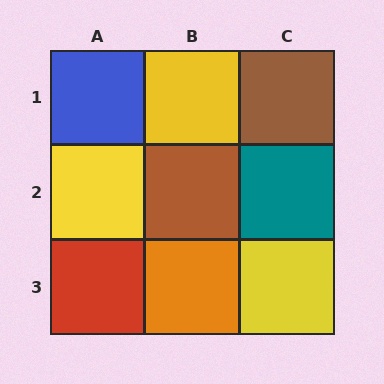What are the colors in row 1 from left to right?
Blue, yellow, brown.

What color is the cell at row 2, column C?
Teal.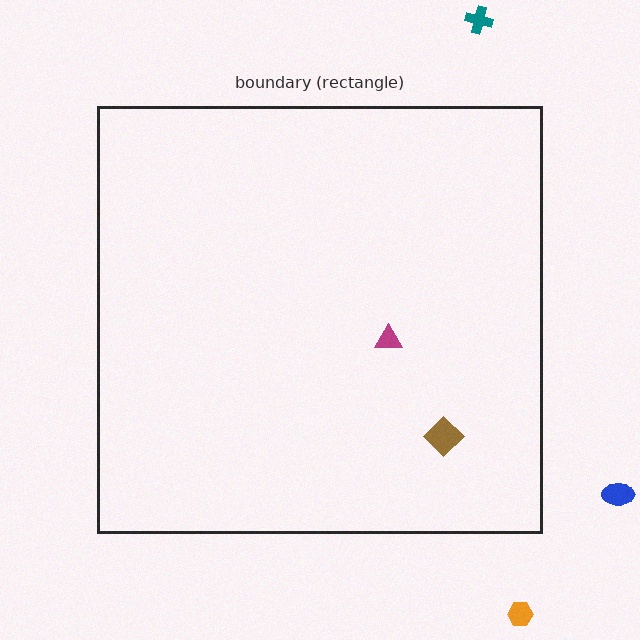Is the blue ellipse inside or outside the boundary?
Outside.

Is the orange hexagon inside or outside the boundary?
Outside.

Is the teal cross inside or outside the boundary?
Outside.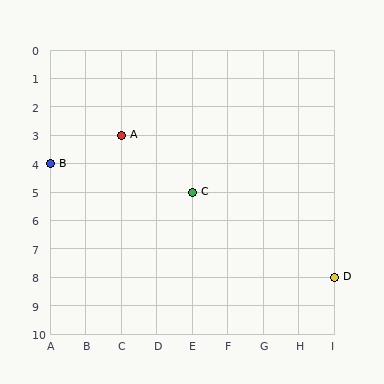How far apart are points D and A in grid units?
Points D and A are 6 columns and 5 rows apart (about 7.8 grid units diagonally).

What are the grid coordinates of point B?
Point B is at grid coordinates (A, 4).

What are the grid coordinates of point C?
Point C is at grid coordinates (E, 5).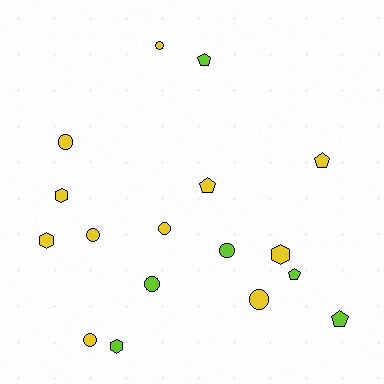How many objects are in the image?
There are 17 objects.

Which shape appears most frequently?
Circle, with 8 objects.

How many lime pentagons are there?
There are 3 lime pentagons.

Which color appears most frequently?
Yellow, with 11 objects.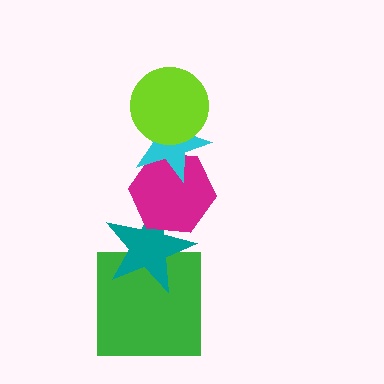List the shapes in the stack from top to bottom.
From top to bottom: the lime circle, the cyan star, the magenta hexagon, the teal star, the green square.